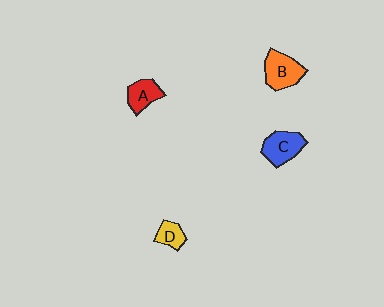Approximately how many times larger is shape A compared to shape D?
Approximately 1.3 times.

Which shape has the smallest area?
Shape D (yellow).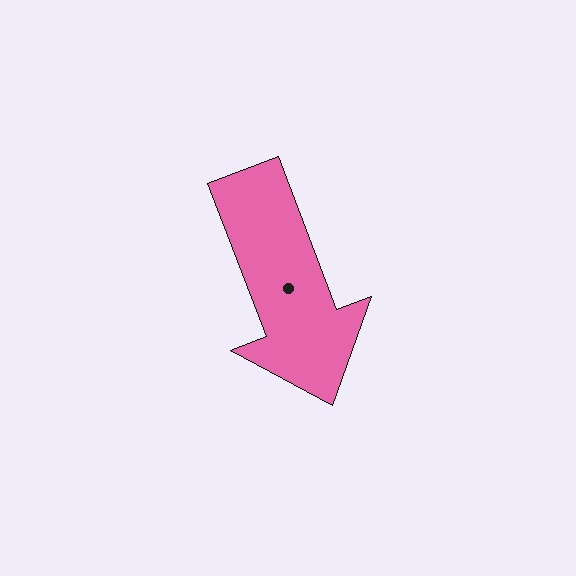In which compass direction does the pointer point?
South.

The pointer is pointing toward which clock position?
Roughly 5 o'clock.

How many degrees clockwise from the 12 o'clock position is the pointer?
Approximately 159 degrees.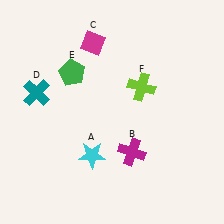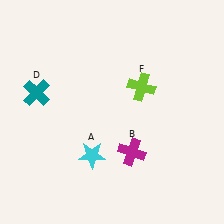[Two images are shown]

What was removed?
The green pentagon (E), the magenta diamond (C) were removed in Image 2.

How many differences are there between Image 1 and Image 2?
There are 2 differences between the two images.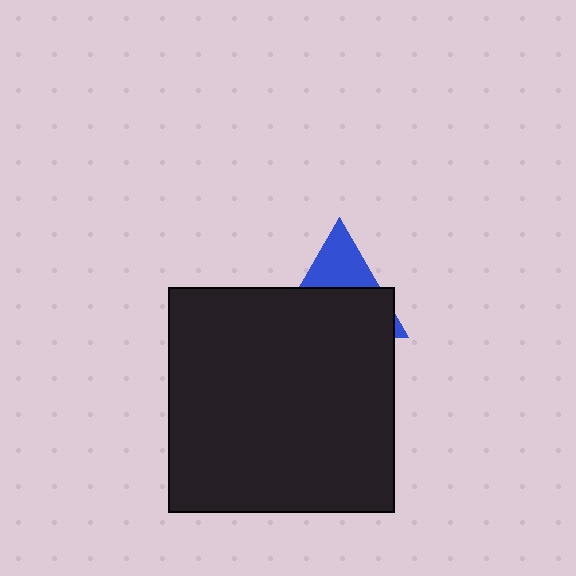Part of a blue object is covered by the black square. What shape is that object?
It is a triangle.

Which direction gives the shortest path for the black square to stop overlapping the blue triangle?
Moving down gives the shortest separation.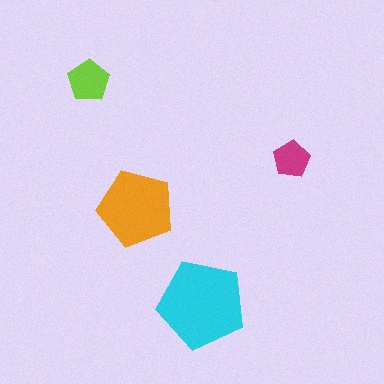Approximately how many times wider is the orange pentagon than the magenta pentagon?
About 2 times wider.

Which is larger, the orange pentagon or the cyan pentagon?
The cyan one.